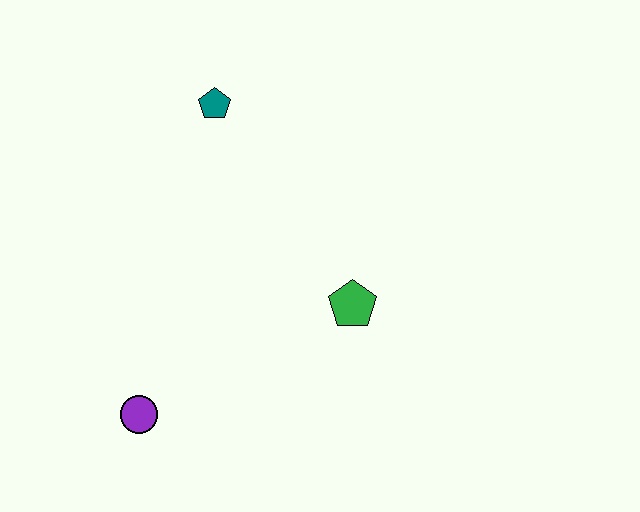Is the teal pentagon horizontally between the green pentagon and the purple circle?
Yes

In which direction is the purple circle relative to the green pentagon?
The purple circle is to the left of the green pentagon.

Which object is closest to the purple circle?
The green pentagon is closest to the purple circle.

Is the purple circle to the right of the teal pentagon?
No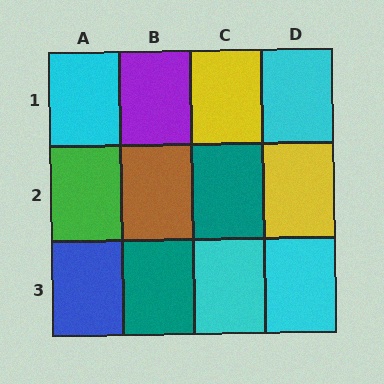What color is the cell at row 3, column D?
Cyan.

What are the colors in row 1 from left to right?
Cyan, purple, yellow, cyan.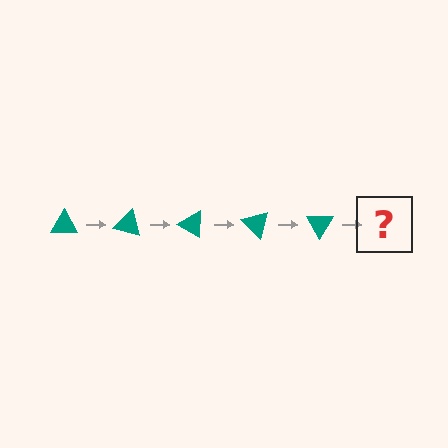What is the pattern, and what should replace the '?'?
The pattern is that the triangle rotates 15 degrees each step. The '?' should be a teal triangle rotated 75 degrees.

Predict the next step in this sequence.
The next step is a teal triangle rotated 75 degrees.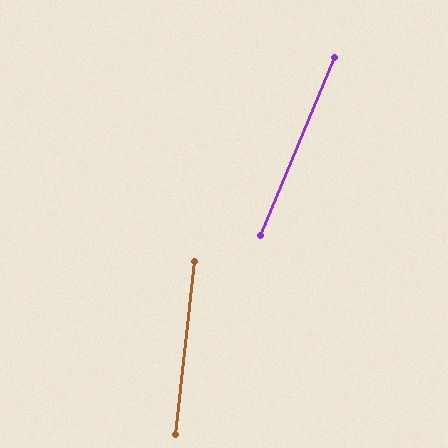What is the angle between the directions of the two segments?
Approximately 16 degrees.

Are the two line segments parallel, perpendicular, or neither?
Neither parallel nor perpendicular — they differ by about 16°.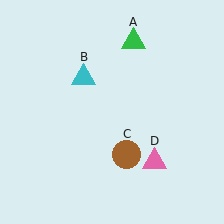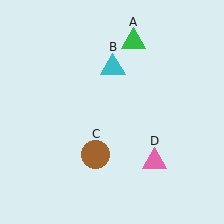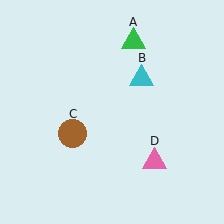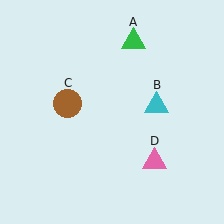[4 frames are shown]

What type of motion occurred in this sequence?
The cyan triangle (object B), brown circle (object C) rotated clockwise around the center of the scene.